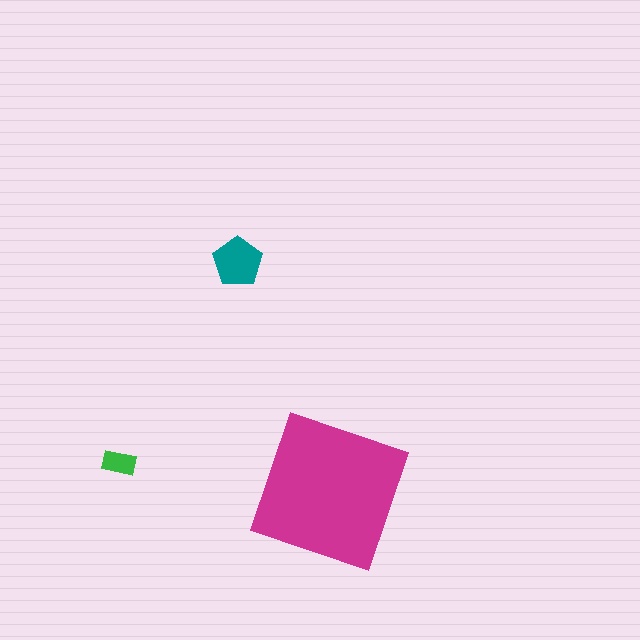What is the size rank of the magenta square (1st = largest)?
1st.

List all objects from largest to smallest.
The magenta square, the teal pentagon, the green rectangle.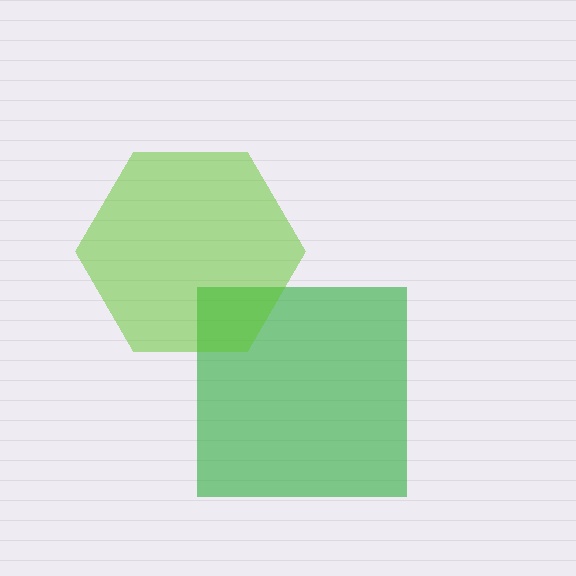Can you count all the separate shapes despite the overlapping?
Yes, there are 2 separate shapes.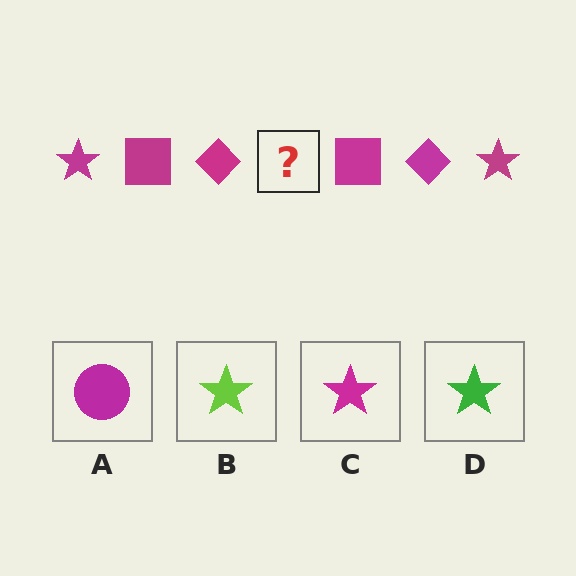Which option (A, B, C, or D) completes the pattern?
C.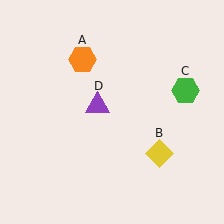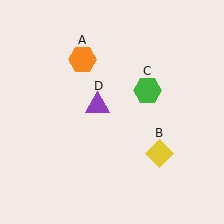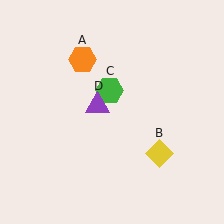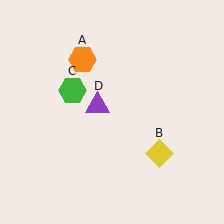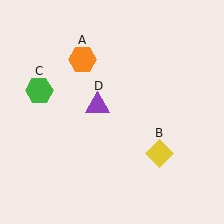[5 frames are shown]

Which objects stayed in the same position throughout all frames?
Orange hexagon (object A) and yellow diamond (object B) and purple triangle (object D) remained stationary.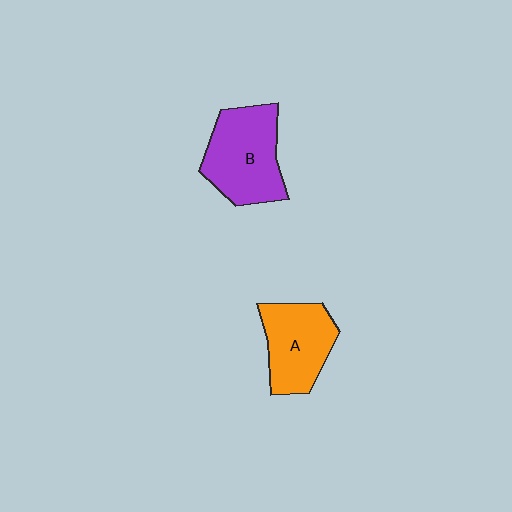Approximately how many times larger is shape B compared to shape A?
Approximately 1.2 times.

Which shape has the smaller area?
Shape A (orange).